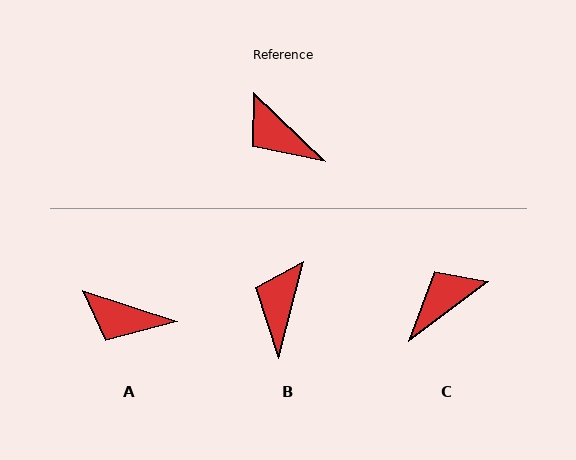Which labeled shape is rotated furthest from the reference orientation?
C, about 99 degrees away.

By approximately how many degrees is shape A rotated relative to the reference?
Approximately 26 degrees counter-clockwise.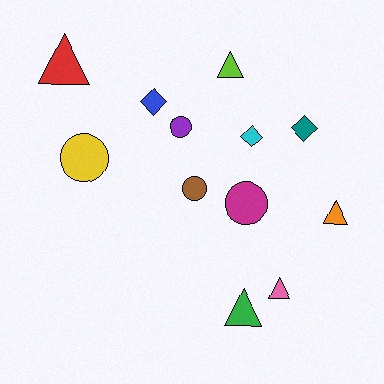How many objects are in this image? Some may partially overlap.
There are 12 objects.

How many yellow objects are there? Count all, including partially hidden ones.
There is 1 yellow object.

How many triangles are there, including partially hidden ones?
There are 5 triangles.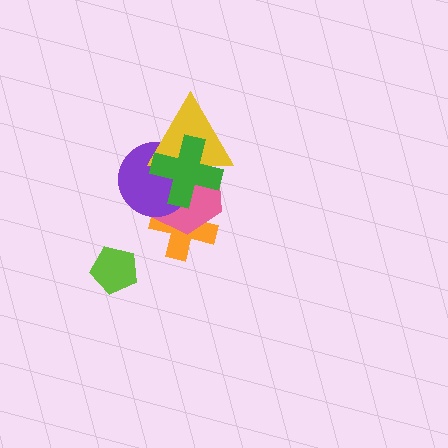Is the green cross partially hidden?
No, no other shape covers it.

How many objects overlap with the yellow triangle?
3 objects overlap with the yellow triangle.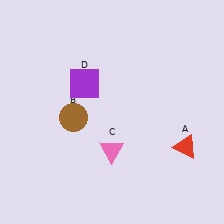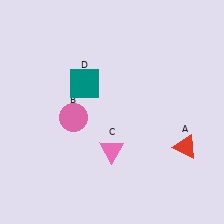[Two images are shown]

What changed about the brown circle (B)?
In Image 1, B is brown. In Image 2, it changed to pink.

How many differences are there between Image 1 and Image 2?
There are 2 differences between the two images.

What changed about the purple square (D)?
In Image 1, D is purple. In Image 2, it changed to teal.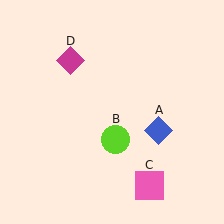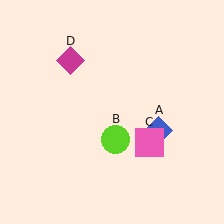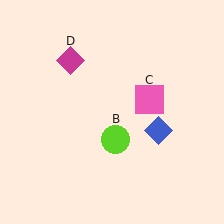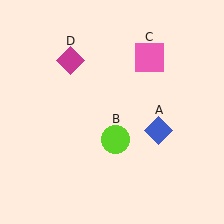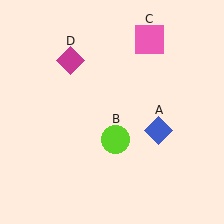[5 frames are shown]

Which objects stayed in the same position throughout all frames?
Blue diamond (object A) and lime circle (object B) and magenta diamond (object D) remained stationary.